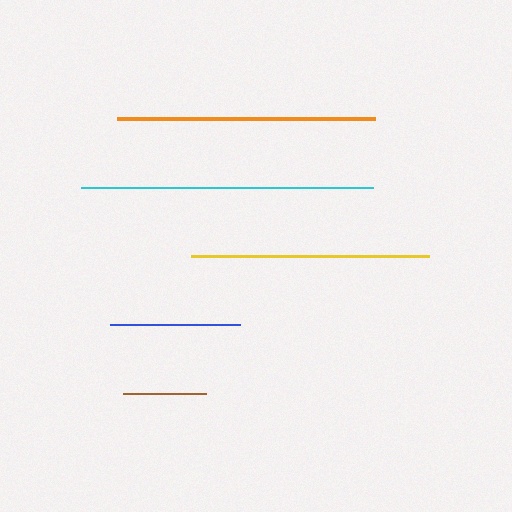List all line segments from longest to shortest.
From longest to shortest: cyan, orange, yellow, blue, brown.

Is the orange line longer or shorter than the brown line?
The orange line is longer than the brown line.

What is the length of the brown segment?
The brown segment is approximately 82 pixels long.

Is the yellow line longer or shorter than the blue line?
The yellow line is longer than the blue line.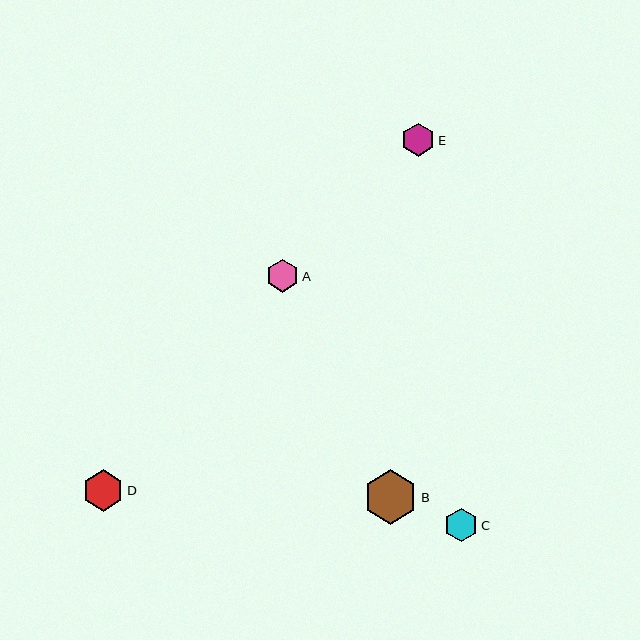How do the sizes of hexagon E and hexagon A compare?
Hexagon E and hexagon A are approximately the same size.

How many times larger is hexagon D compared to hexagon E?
Hexagon D is approximately 1.3 times the size of hexagon E.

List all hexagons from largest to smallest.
From largest to smallest: B, D, C, E, A.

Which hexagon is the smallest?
Hexagon A is the smallest with a size of approximately 32 pixels.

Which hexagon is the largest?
Hexagon B is the largest with a size of approximately 54 pixels.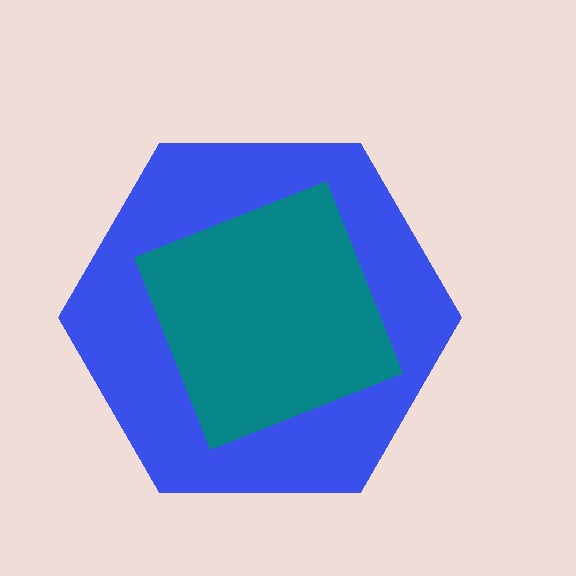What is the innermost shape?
The teal diamond.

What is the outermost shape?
The blue hexagon.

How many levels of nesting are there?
2.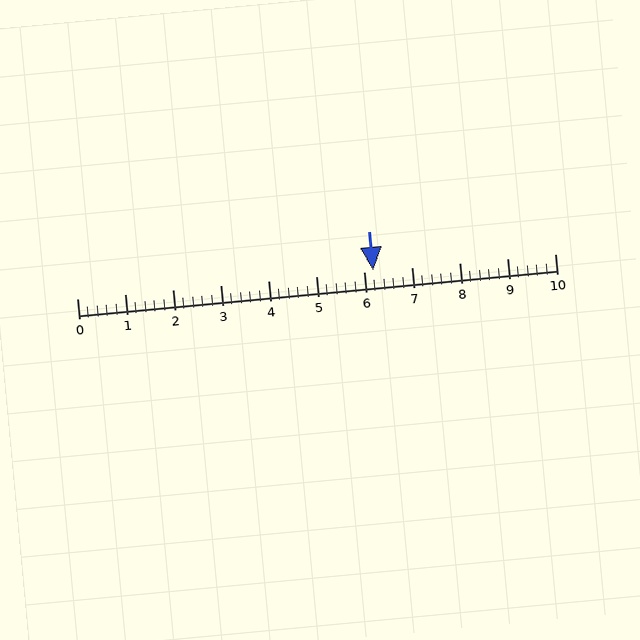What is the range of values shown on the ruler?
The ruler shows values from 0 to 10.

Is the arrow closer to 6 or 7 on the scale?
The arrow is closer to 6.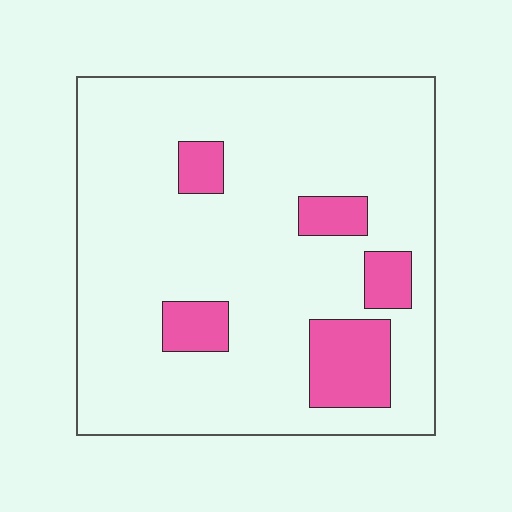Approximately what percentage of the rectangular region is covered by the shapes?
Approximately 15%.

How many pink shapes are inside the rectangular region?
5.